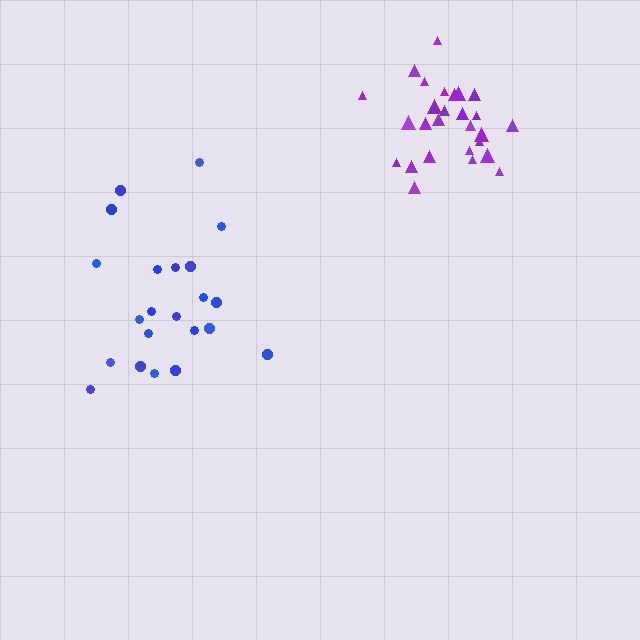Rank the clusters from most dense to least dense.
purple, blue.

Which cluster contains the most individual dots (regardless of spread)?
Purple (27).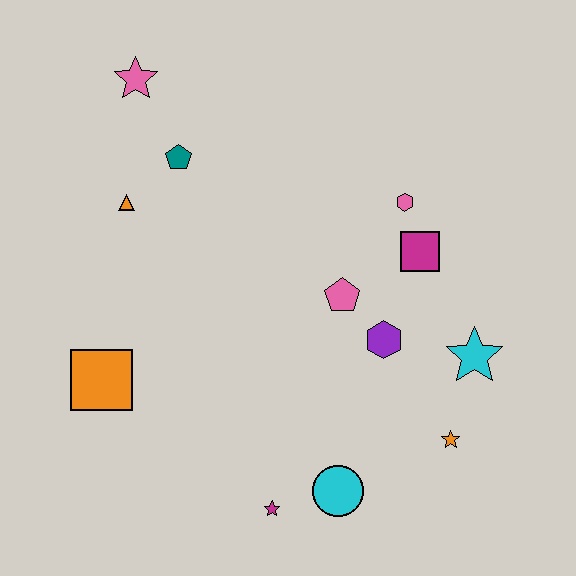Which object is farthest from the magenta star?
The pink star is farthest from the magenta star.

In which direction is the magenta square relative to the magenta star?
The magenta square is above the magenta star.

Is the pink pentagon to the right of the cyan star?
No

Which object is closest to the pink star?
The teal pentagon is closest to the pink star.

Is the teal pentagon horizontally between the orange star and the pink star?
Yes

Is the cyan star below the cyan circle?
No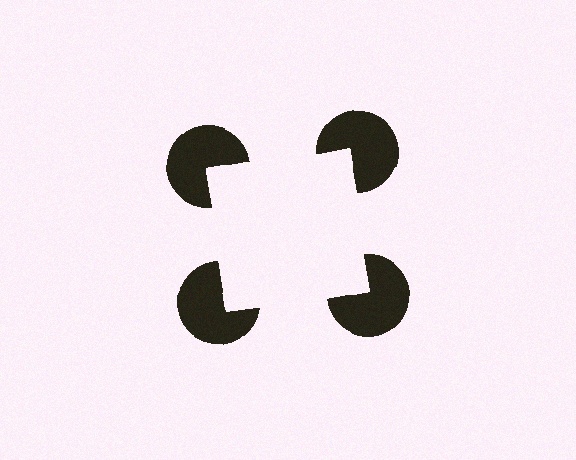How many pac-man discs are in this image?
There are 4 — one at each vertex of the illusory square.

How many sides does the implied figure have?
4 sides.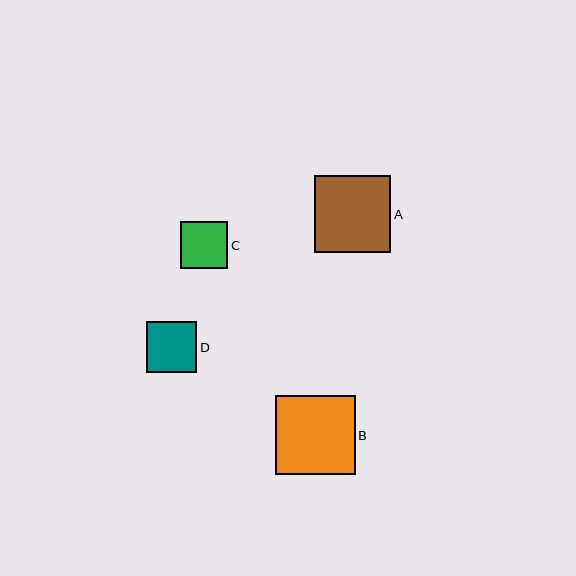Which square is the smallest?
Square C is the smallest with a size of approximately 47 pixels.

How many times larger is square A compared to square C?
Square A is approximately 1.6 times the size of square C.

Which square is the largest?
Square B is the largest with a size of approximately 79 pixels.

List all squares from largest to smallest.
From largest to smallest: B, A, D, C.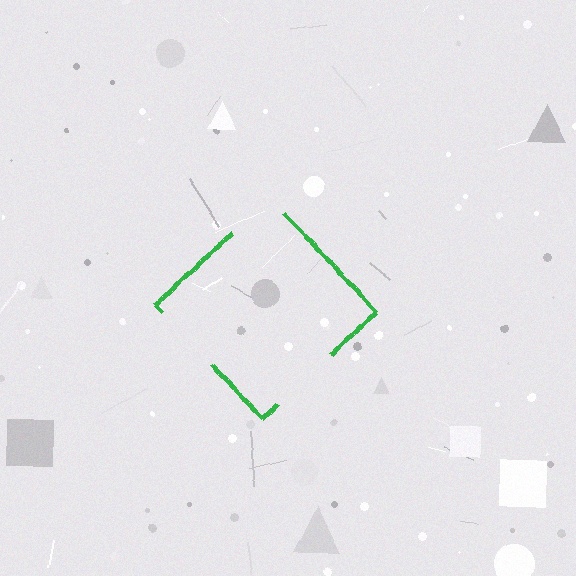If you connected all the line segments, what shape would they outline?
They would outline a diamond.